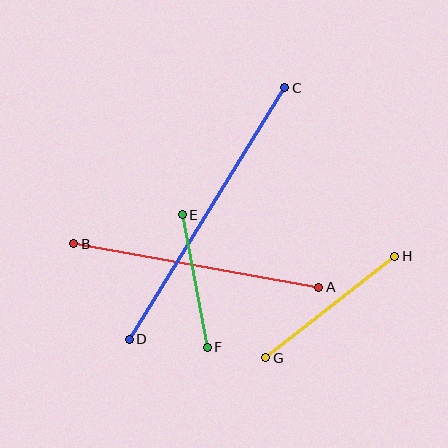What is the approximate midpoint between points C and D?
The midpoint is at approximately (207, 213) pixels.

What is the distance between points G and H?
The distance is approximately 164 pixels.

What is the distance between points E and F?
The distance is approximately 135 pixels.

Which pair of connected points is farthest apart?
Points C and D are farthest apart.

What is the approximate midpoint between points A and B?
The midpoint is at approximately (196, 266) pixels.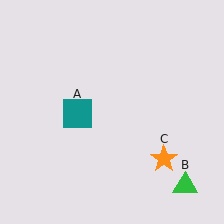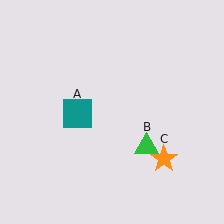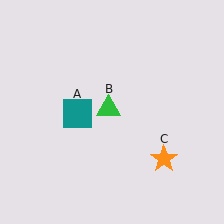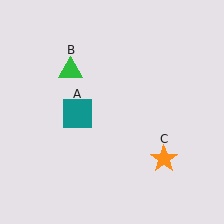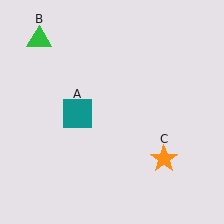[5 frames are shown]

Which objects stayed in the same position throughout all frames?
Teal square (object A) and orange star (object C) remained stationary.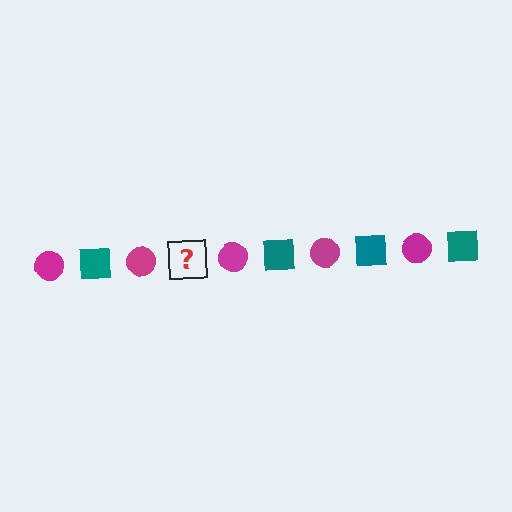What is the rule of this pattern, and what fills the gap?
The rule is that the pattern alternates between magenta circle and teal square. The gap should be filled with a teal square.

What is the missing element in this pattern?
The missing element is a teal square.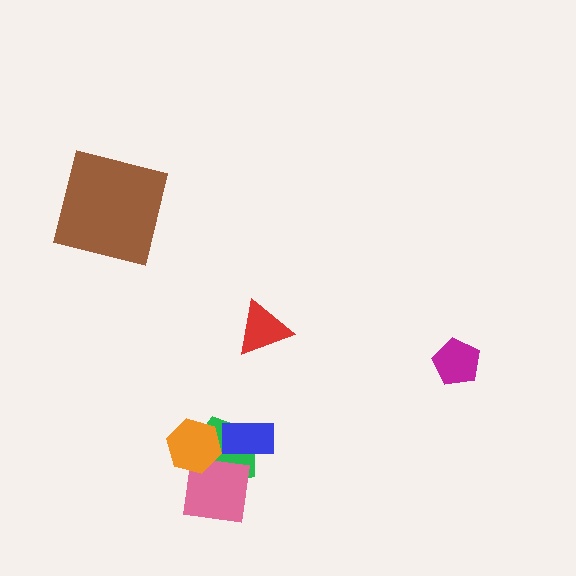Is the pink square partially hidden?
Yes, it is partially covered by another shape.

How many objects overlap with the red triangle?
0 objects overlap with the red triangle.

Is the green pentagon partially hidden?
Yes, it is partially covered by another shape.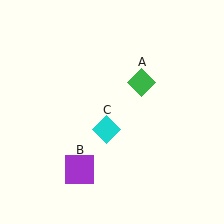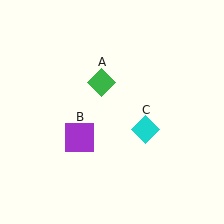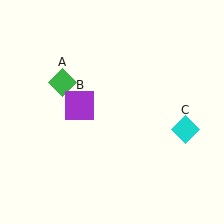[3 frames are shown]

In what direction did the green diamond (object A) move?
The green diamond (object A) moved left.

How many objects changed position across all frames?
3 objects changed position: green diamond (object A), purple square (object B), cyan diamond (object C).